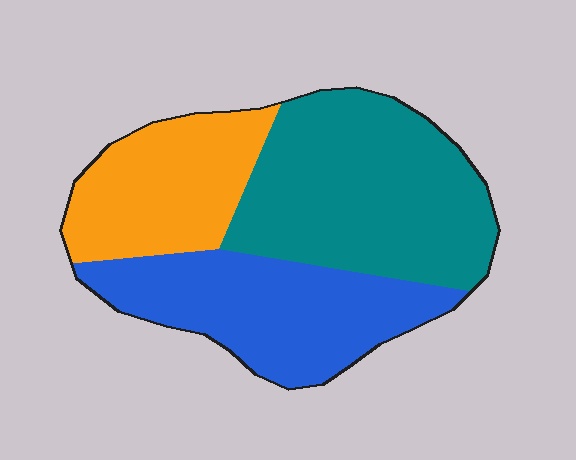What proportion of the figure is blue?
Blue covers 32% of the figure.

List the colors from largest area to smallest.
From largest to smallest: teal, blue, orange.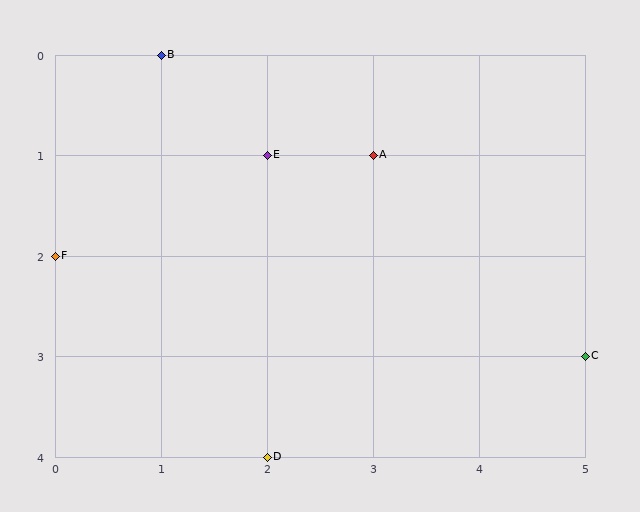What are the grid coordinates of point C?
Point C is at grid coordinates (5, 3).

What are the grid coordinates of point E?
Point E is at grid coordinates (2, 1).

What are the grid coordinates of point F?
Point F is at grid coordinates (0, 2).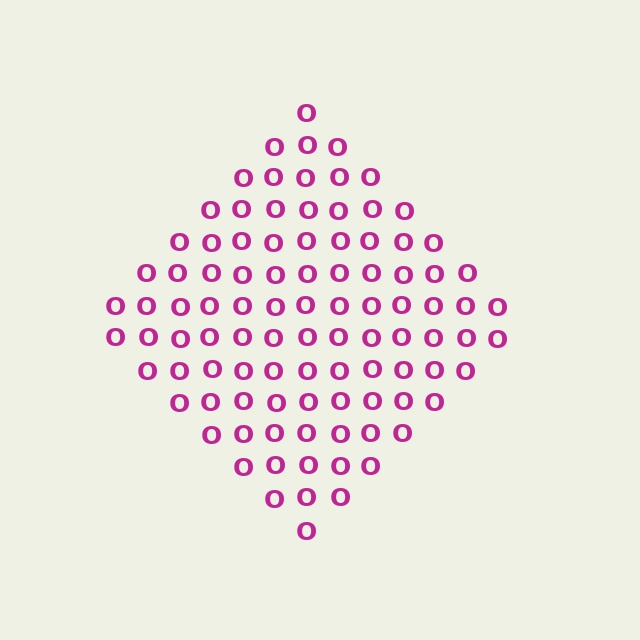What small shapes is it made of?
It is made of small letter O's.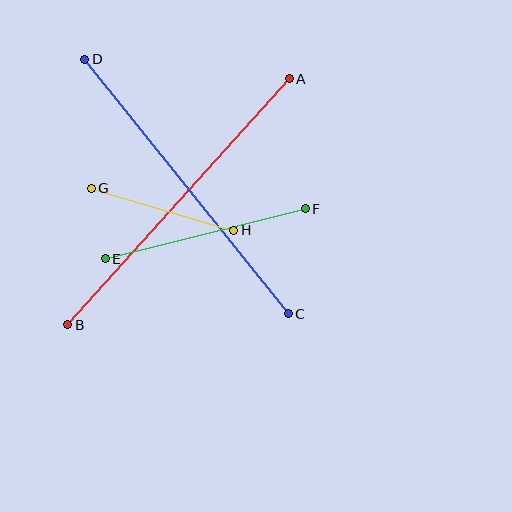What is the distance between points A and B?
The distance is approximately 331 pixels.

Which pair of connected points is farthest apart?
Points A and B are farthest apart.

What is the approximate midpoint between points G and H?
The midpoint is at approximately (163, 209) pixels.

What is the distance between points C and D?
The distance is approximately 326 pixels.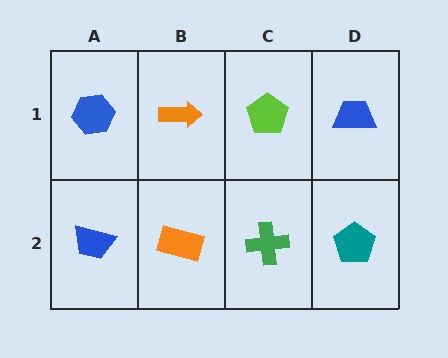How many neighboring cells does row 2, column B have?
3.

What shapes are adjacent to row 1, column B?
An orange rectangle (row 2, column B), a blue hexagon (row 1, column A), a lime pentagon (row 1, column C).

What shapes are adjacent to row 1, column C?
A green cross (row 2, column C), an orange arrow (row 1, column B), a blue trapezoid (row 1, column D).